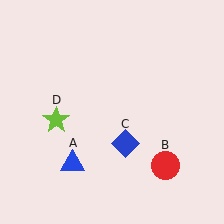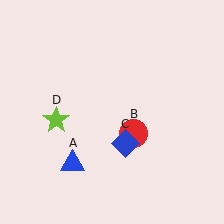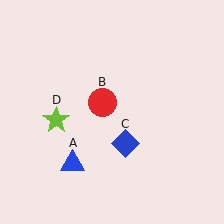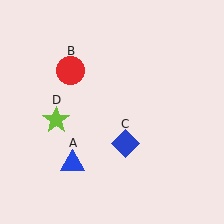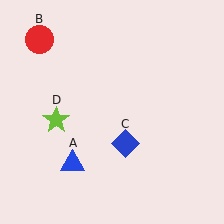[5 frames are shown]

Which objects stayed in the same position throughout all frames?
Blue triangle (object A) and blue diamond (object C) and lime star (object D) remained stationary.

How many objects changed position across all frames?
1 object changed position: red circle (object B).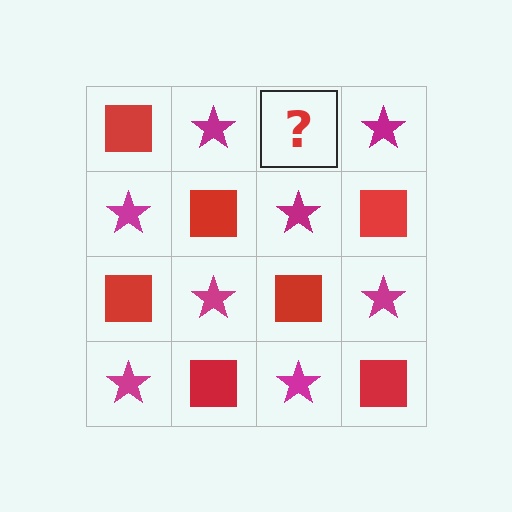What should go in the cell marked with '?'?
The missing cell should contain a red square.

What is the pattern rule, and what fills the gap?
The rule is that it alternates red square and magenta star in a checkerboard pattern. The gap should be filled with a red square.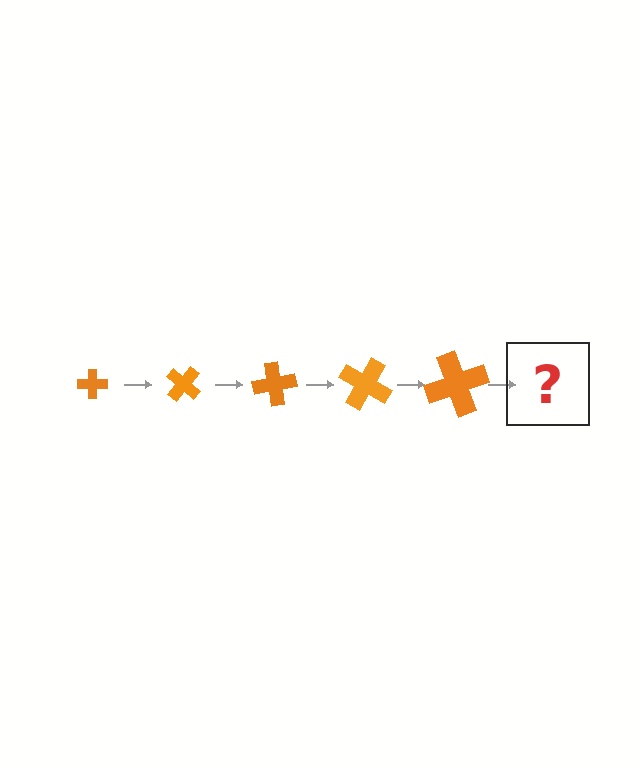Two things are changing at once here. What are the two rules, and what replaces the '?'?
The two rules are that the cross grows larger each step and it rotates 40 degrees each step. The '?' should be a cross, larger than the previous one and rotated 200 degrees from the start.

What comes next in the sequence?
The next element should be a cross, larger than the previous one and rotated 200 degrees from the start.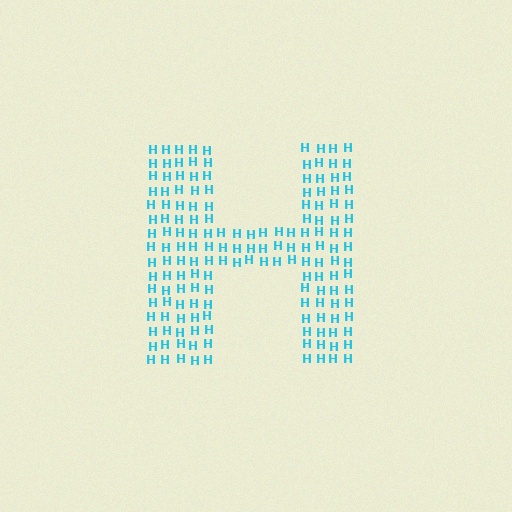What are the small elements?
The small elements are letter H's.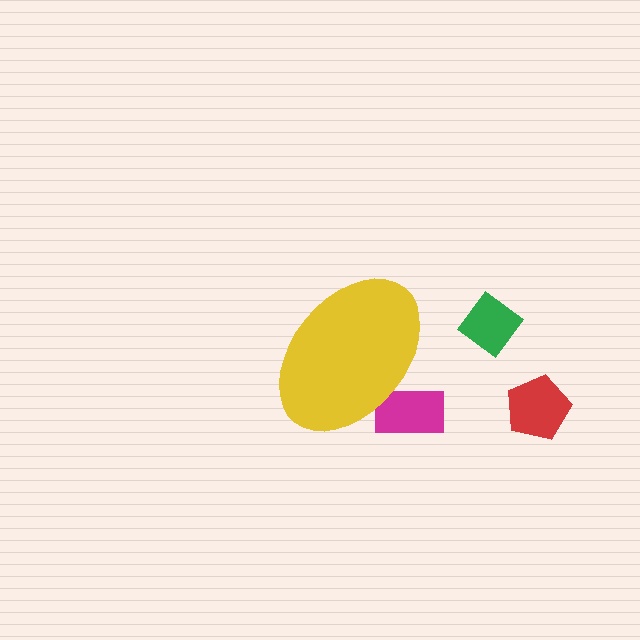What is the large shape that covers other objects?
A yellow ellipse.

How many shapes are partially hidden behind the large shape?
1 shape is partially hidden.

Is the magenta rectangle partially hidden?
Yes, the magenta rectangle is partially hidden behind the yellow ellipse.